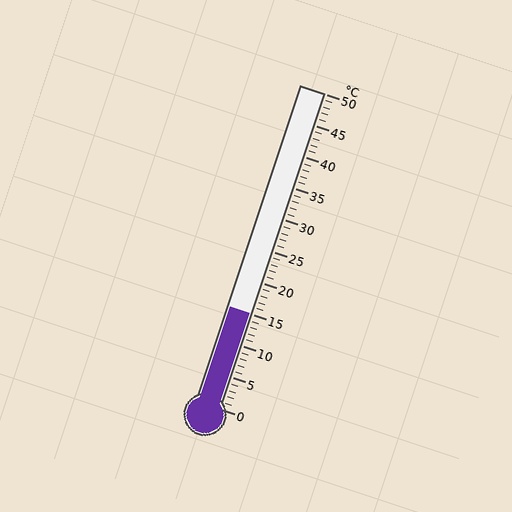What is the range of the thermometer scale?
The thermometer scale ranges from 0°C to 50°C.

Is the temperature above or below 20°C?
The temperature is below 20°C.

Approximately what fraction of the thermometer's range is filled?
The thermometer is filled to approximately 30% of its range.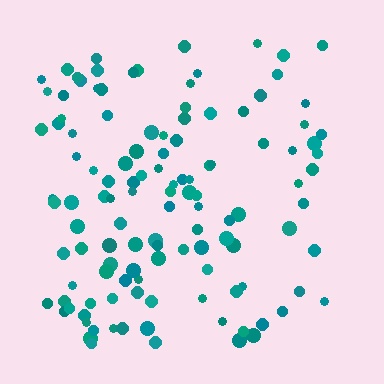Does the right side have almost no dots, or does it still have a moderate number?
Still a moderate number, just noticeably fewer than the left.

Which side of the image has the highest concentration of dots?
The left.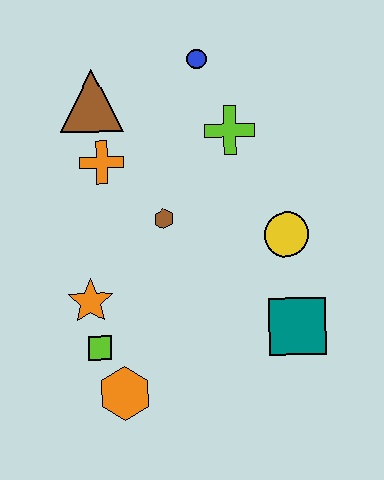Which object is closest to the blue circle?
The lime cross is closest to the blue circle.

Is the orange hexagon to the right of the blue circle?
No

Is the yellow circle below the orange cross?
Yes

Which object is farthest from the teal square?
The brown triangle is farthest from the teal square.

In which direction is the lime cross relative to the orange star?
The lime cross is above the orange star.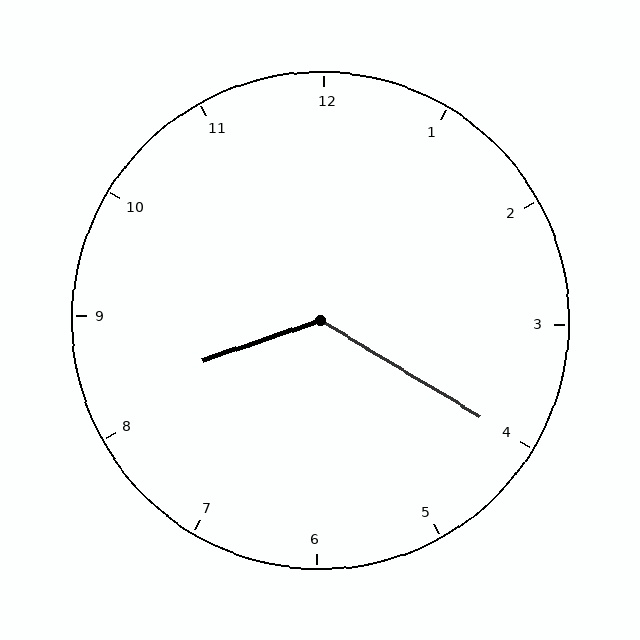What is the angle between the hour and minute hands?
Approximately 130 degrees.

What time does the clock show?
8:20.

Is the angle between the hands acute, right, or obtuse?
It is obtuse.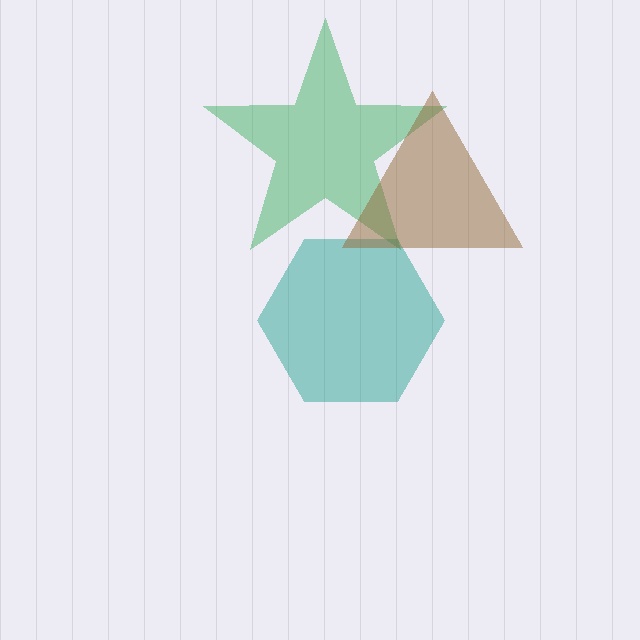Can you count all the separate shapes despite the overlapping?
Yes, there are 3 separate shapes.